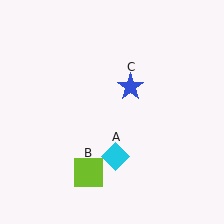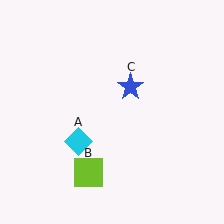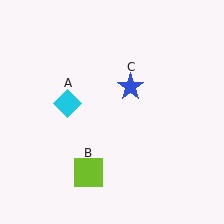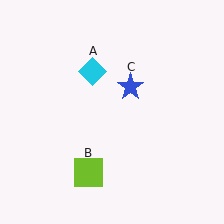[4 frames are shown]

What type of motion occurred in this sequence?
The cyan diamond (object A) rotated clockwise around the center of the scene.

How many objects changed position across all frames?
1 object changed position: cyan diamond (object A).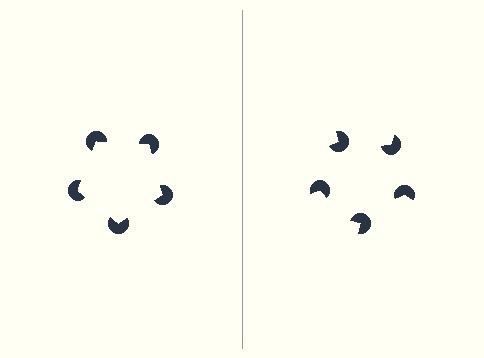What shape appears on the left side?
An illusory pentagon.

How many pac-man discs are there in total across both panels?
10 — 5 on each side.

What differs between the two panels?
The pac-man discs are positioned identically on both sides; only the wedge orientations differ. On the left they align to a pentagon; on the right they are misaligned.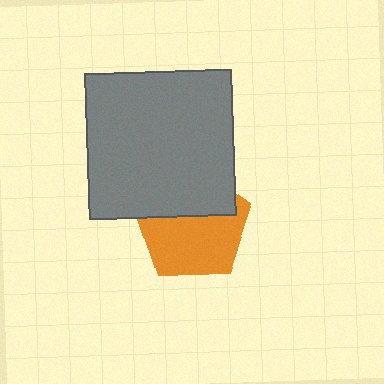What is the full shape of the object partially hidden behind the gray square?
The partially hidden object is an orange pentagon.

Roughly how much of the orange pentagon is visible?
About half of it is visible (roughly 60%).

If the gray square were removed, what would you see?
You would see the complete orange pentagon.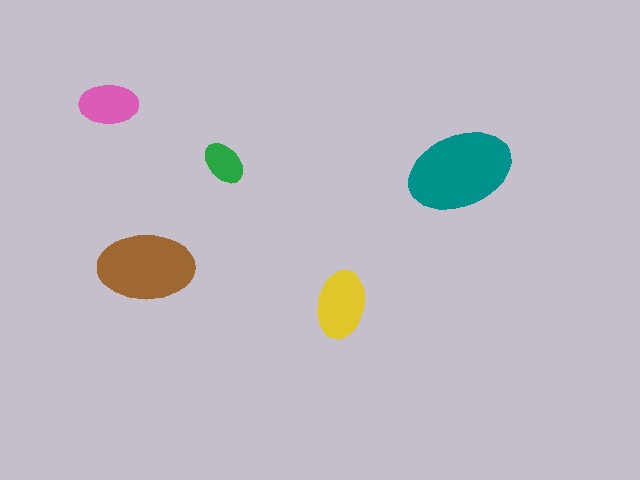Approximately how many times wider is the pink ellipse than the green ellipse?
About 1.5 times wider.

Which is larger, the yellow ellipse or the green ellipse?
The yellow one.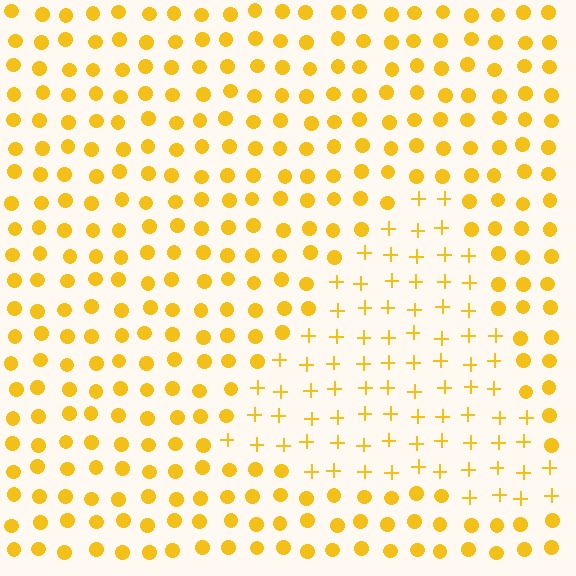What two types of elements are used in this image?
The image uses plus signs inside the triangle region and circles outside it.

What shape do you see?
I see a triangle.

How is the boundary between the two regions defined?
The boundary is defined by a change in element shape: plus signs inside vs. circles outside. All elements share the same color and spacing.